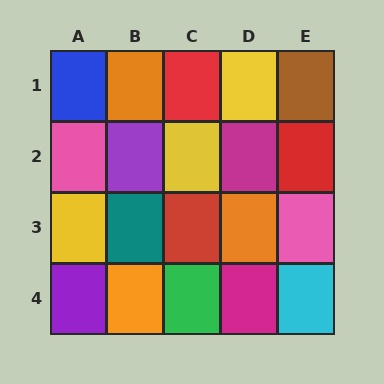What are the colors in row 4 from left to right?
Purple, orange, green, magenta, cyan.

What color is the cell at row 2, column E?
Red.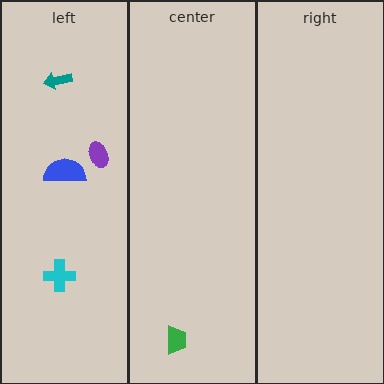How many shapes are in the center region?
1.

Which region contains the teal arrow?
The left region.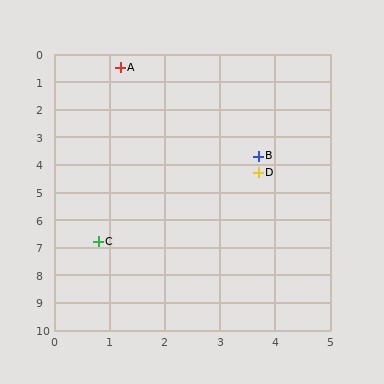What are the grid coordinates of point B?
Point B is at approximately (3.7, 3.7).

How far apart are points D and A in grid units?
Points D and A are about 4.5 grid units apart.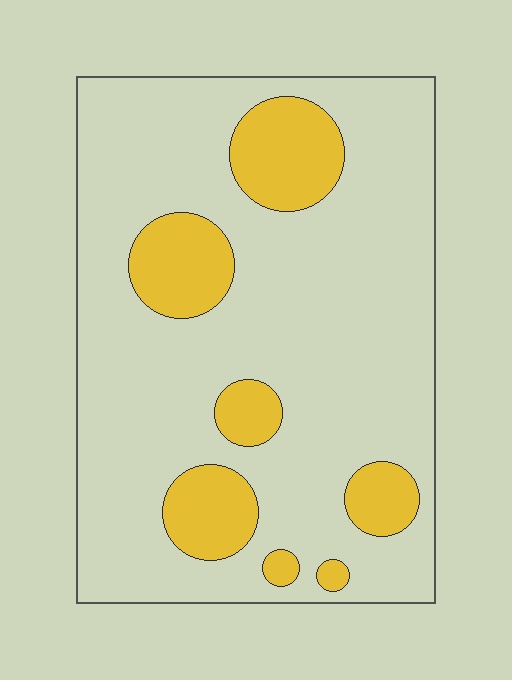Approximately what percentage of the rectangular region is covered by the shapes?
Approximately 20%.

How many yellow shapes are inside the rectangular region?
7.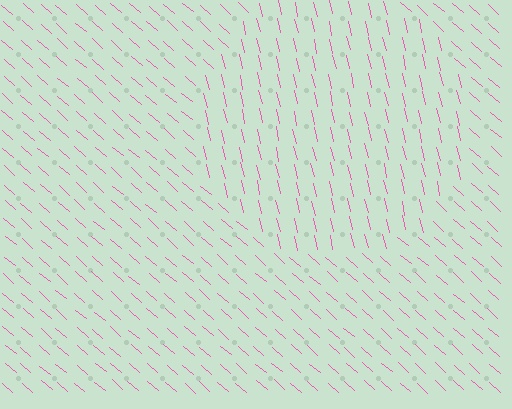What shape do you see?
I see a circle.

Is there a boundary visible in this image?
Yes, there is a texture boundary formed by a change in line orientation.